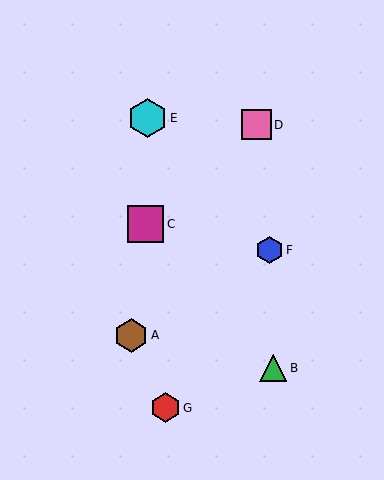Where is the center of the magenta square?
The center of the magenta square is at (146, 224).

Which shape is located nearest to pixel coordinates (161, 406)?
The red hexagon (labeled G) at (166, 408) is nearest to that location.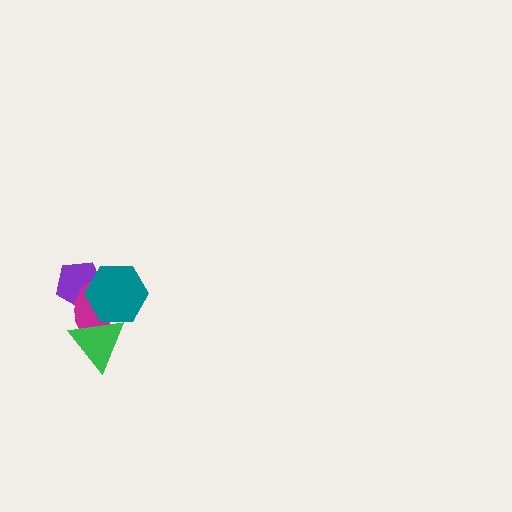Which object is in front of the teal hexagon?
The green triangle is in front of the teal hexagon.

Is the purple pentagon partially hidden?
Yes, it is partially covered by another shape.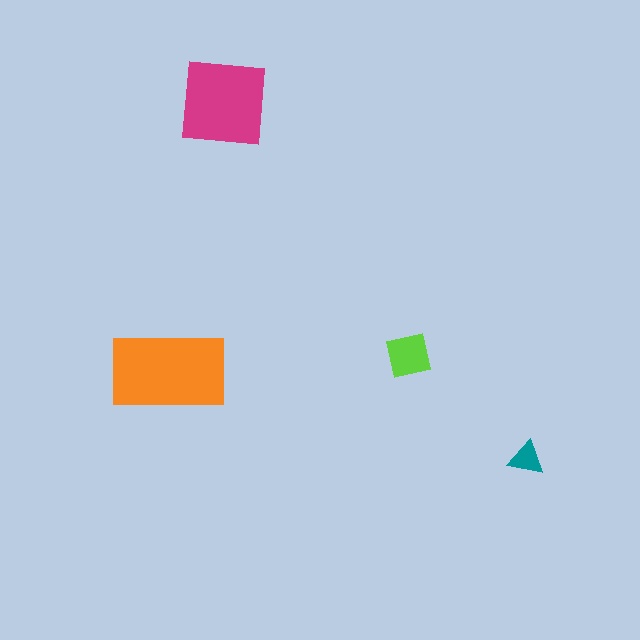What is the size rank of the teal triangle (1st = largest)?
4th.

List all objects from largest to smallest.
The orange rectangle, the magenta square, the lime square, the teal triangle.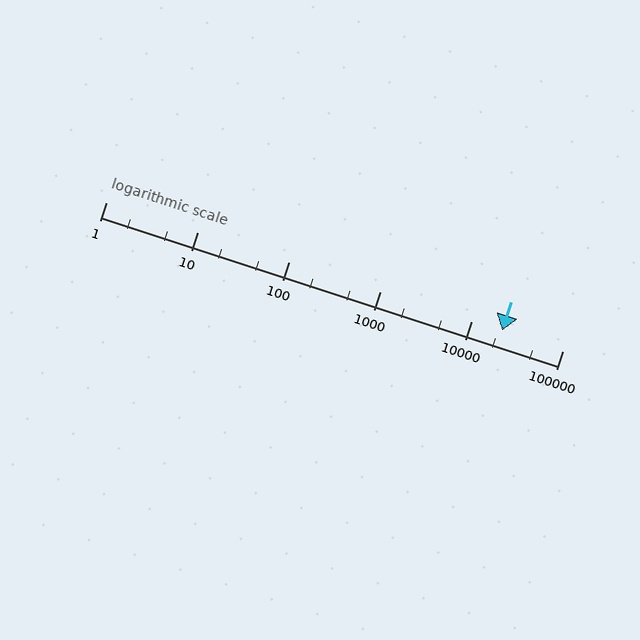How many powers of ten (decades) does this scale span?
The scale spans 5 decades, from 1 to 100000.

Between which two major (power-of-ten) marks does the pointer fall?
The pointer is between 10000 and 100000.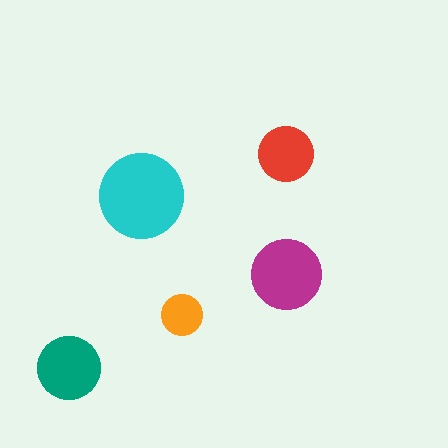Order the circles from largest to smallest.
the cyan one, the magenta one, the teal one, the red one, the orange one.